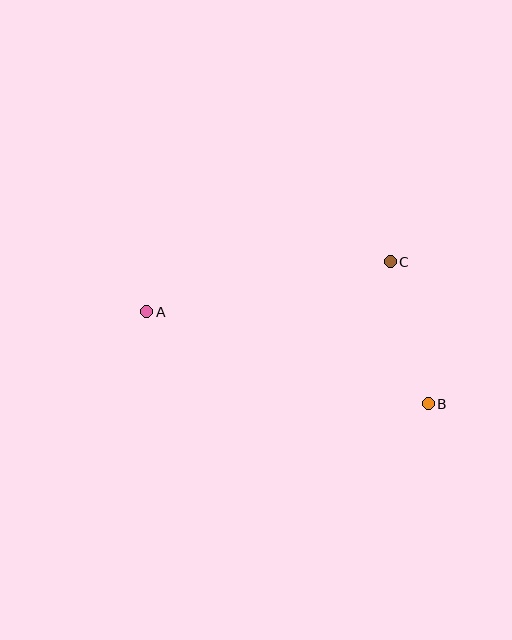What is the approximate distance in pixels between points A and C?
The distance between A and C is approximately 248 pixels.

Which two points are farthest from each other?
Points A and B are farthest from each other.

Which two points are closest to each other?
Points B and C are closest to each other.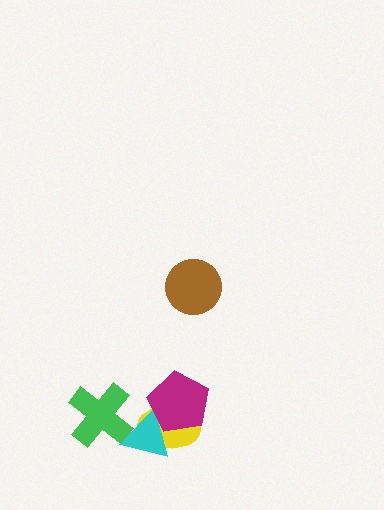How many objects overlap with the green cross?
1 object overlaps with the green cross.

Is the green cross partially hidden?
No, no other shape covers it.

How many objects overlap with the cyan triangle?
3 objects overlap with the cyan triangle.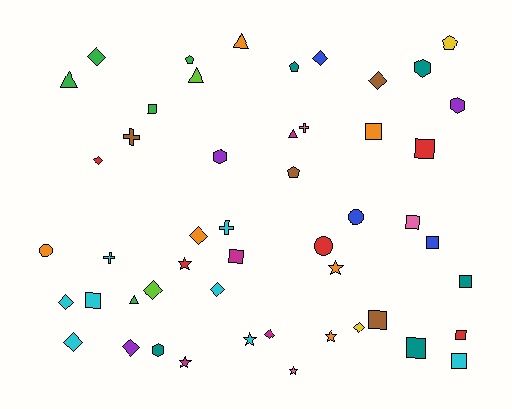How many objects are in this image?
There are 50 objects.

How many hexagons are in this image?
There are 4 hexagons.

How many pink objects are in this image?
There are 3 pink objects.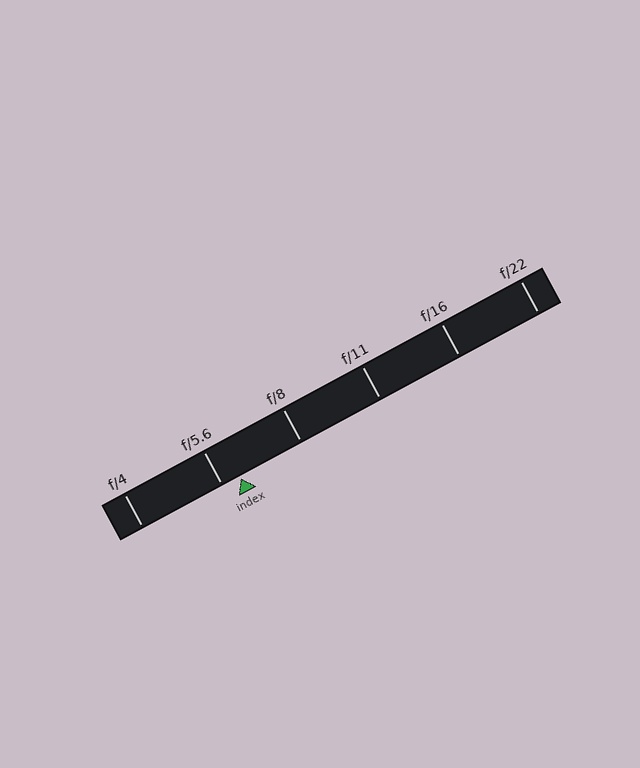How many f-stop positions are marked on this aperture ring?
There are 6 f-stop positions marked.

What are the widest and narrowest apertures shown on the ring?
The widest aperture shown is f/4 and the narrowest is f/22.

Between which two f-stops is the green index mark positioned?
The index mark is between f/5.6 and f/8.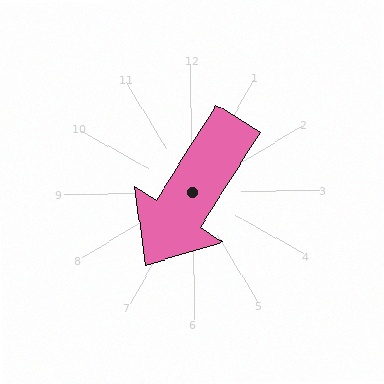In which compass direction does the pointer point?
Southwest.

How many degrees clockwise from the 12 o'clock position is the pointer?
Approximately 213 degrees.